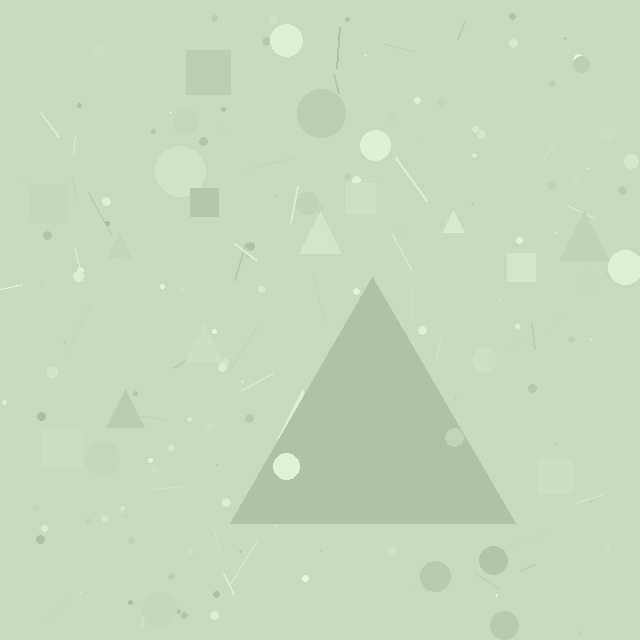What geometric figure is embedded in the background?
A triangle is embedded in the background.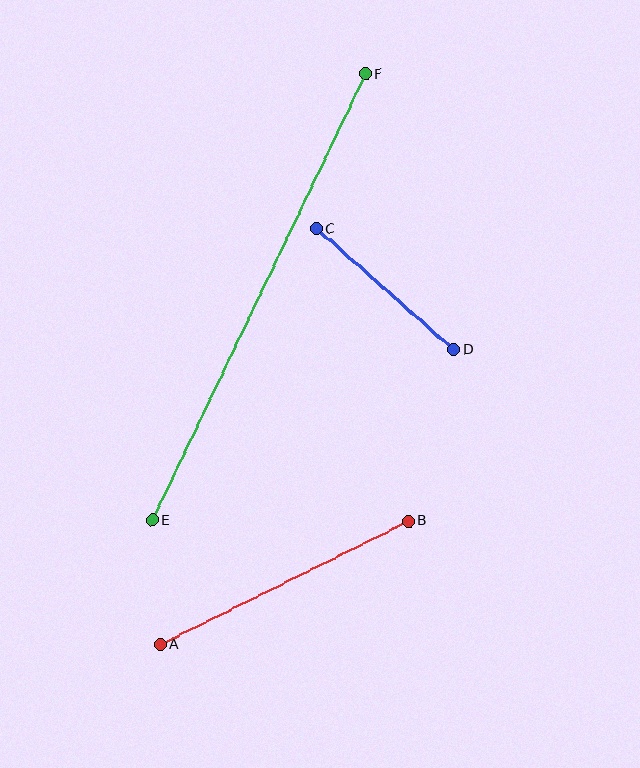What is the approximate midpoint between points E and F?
The midpoint is at approximately (259, 297) pixels.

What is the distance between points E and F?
The distance is approximately 495 pixels.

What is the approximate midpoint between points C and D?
The midpoint is at approximately (385, 289) pixels.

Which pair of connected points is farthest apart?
Points E and F are farthest apart.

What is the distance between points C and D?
The distance is approximately 183 pixels.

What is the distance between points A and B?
The distance is approximately 278 pixels.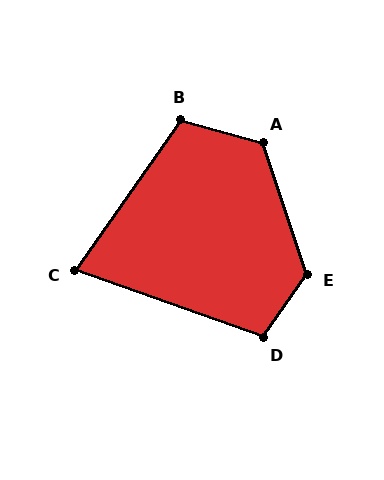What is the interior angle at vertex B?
Approximately 110 degrees (obtuse).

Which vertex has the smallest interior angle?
C, at approximately 75 degrees.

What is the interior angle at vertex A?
Approximately 124 degrees (obtuse).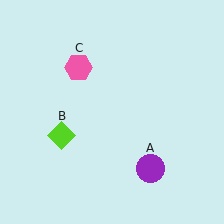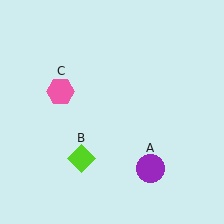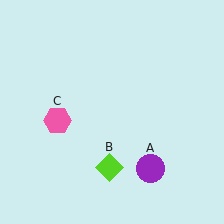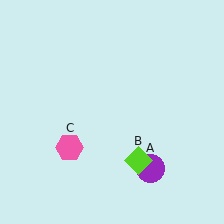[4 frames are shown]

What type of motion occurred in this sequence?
The lime diamond (object B), pink hexagon (object C) rotated counterclockwise around the center of the scene.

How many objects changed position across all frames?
2 objects changed position: lime diamond (object B), pink hexagon (object C).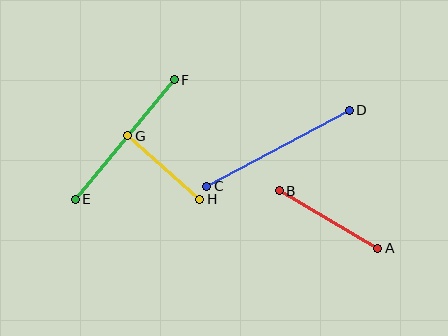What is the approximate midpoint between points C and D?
The midpoint is at approximately (278, 148) pixels.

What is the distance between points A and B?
The distance is approximately 114 pixels.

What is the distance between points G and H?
The distance is approximately 96 pixels.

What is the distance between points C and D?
The distance is approximately 162 pixels.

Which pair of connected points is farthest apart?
Points C and D are farthest apart.